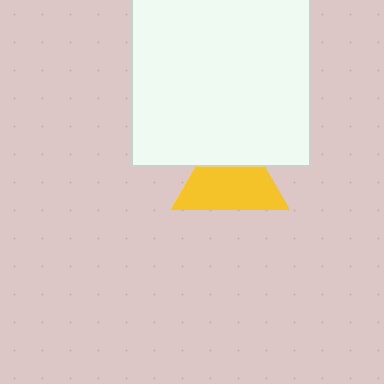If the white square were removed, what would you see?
You would see the complete yellow triangle.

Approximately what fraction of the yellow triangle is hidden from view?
Roughly 35% of the yellow triangle is hidden behind the white square.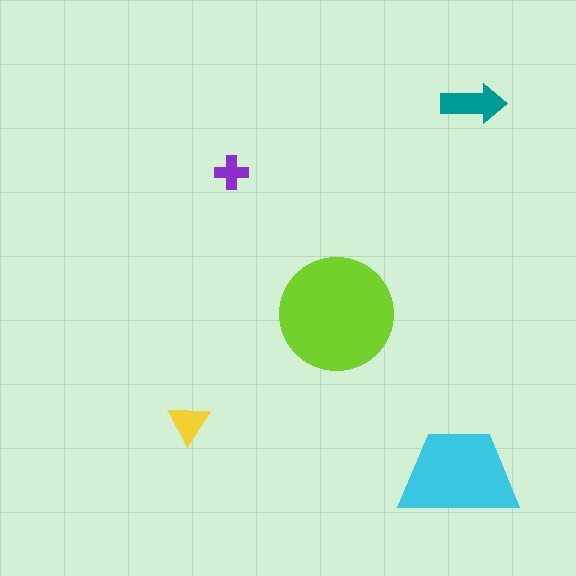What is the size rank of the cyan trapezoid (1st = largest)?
2nd.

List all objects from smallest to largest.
The purple cross, the yellow triangle, the teal arrow, the cyan trapezoid, the lime circle.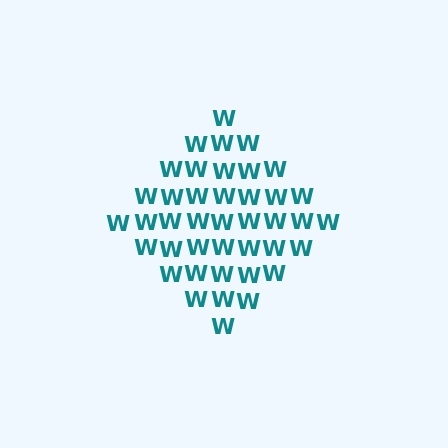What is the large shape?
The large shape is a diamond.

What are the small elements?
The small elements are letter W's.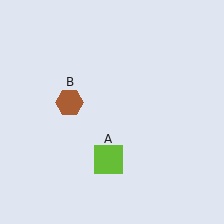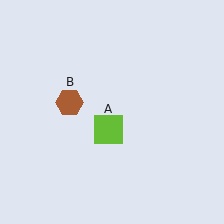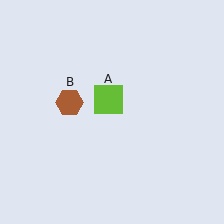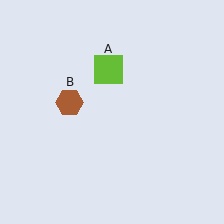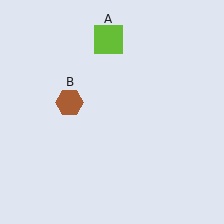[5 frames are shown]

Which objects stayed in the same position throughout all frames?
Brown hexagon (object B) remained stationary.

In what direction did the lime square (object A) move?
The lime square (object A) moved up.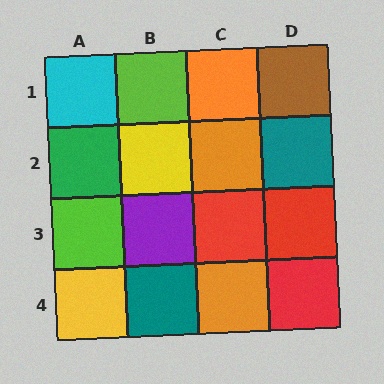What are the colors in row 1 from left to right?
Cyan, lime, orange, brown.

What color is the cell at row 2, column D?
Teal.